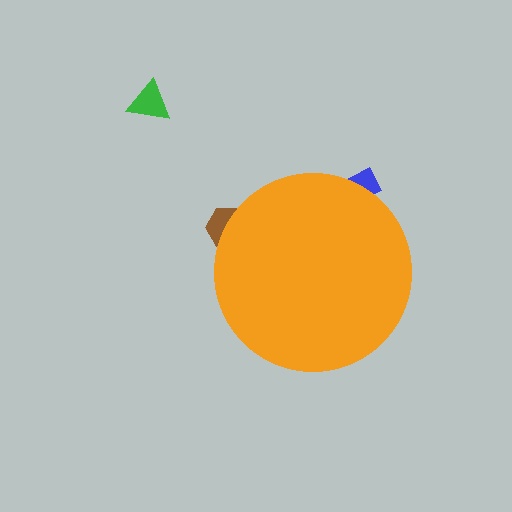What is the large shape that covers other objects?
An orange circle.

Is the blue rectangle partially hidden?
Yes, the blue rectangle is partially hidden behind the orange circle.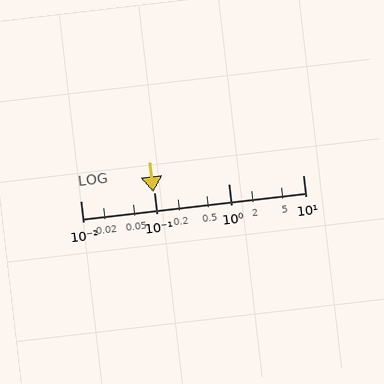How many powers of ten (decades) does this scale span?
The scale spans 3 decades, from 0.01 to 10.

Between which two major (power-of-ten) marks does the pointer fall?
The pointer is between 0.01 and 0.1.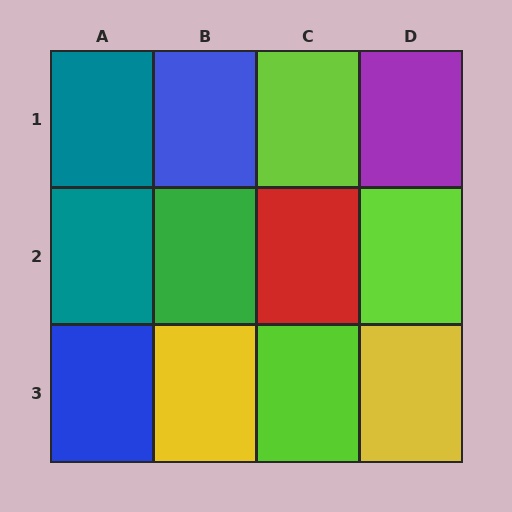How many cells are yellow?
2 cells are yellow.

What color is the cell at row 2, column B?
Green.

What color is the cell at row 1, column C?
Lime.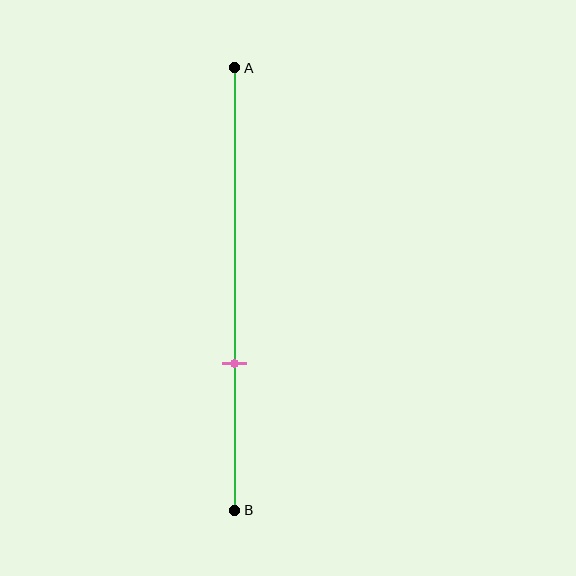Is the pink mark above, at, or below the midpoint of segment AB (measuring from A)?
The pink mark is below the midpoint of segment AB.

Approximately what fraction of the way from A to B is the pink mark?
The pink mark is approximately 65% of the way from A to B.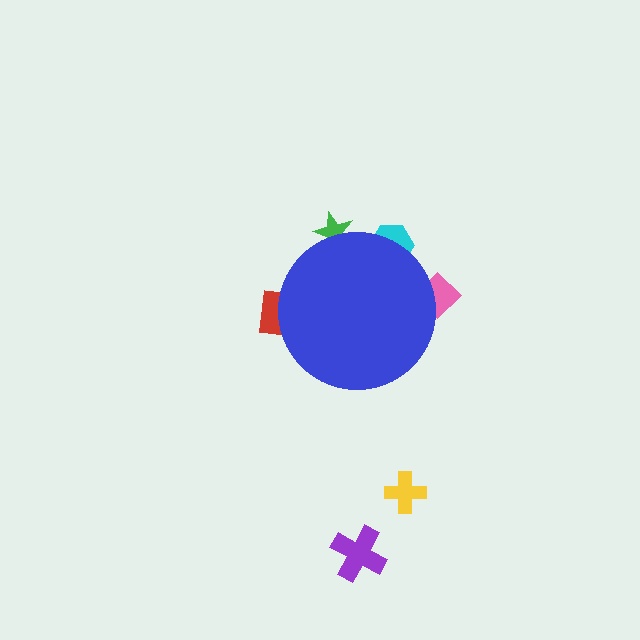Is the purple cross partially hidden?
No, the purple cross is fully visible.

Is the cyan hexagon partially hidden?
Yes, the cyan hexagon is partially hidden behind the blue circle.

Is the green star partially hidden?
Yes, the green star is partially hidden behind the blue circle.